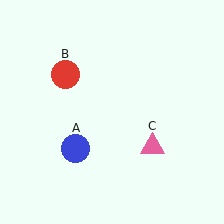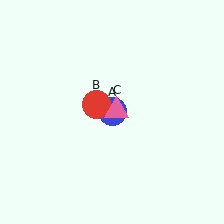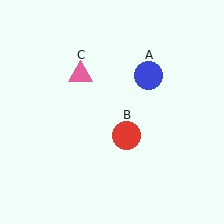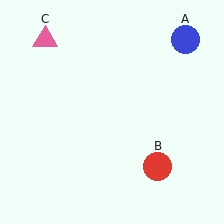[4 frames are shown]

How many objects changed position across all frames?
3 objects changed position: blue circle (object A), red circle (object B), pink triangle (object C).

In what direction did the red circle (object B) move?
The red circle (object B) moved down and to the right.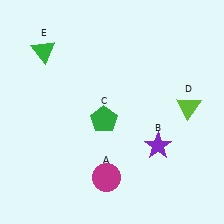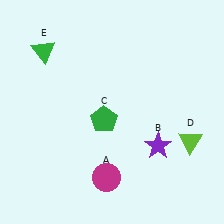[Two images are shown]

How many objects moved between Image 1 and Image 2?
1 object moved between the two images.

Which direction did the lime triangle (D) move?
The lime triangle (D) moved down.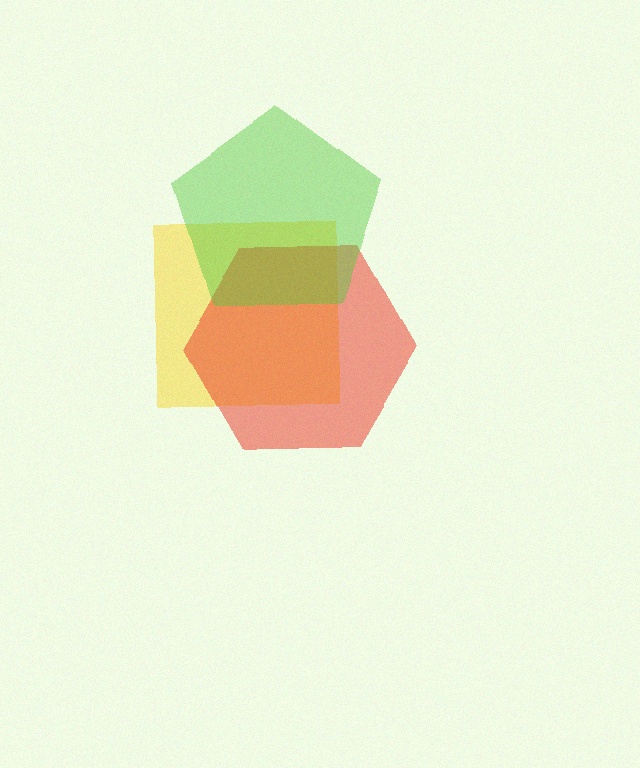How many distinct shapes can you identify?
There are 3 distinct shapes: a yellow square, a red hexagon, a lime pentagon.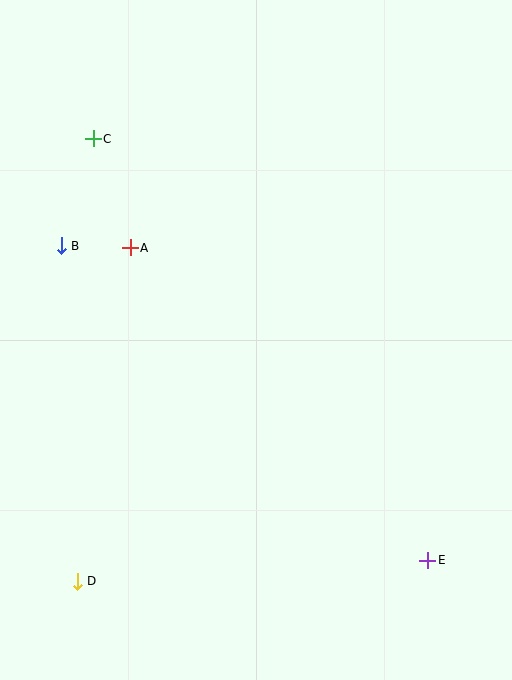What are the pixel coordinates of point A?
Point A is at (130, 248).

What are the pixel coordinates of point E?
Point E is at (428, 560).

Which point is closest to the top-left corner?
Point C is closest to the top-left corner.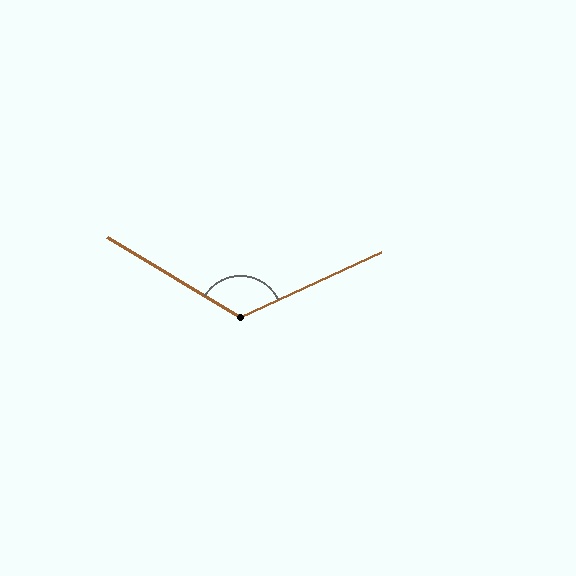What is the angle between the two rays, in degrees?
Approximately 125 degrees.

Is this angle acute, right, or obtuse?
It is obtuse.